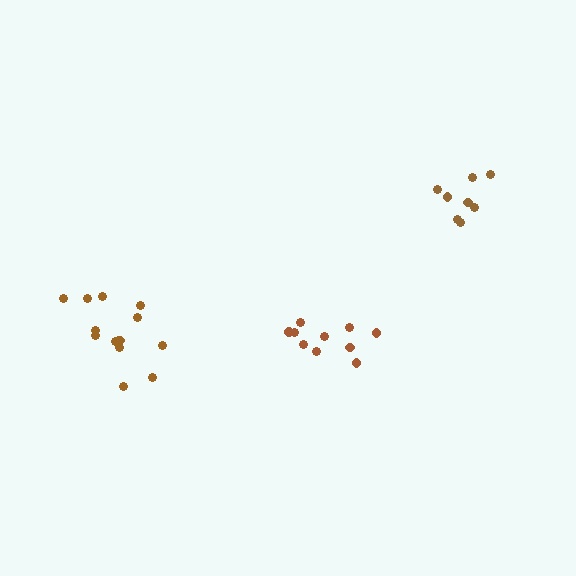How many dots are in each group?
Group 1: 10 dots, Group 2: 8 dots, Group 3: 14 dots (32 total).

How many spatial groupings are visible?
There are 3 spatial groupings.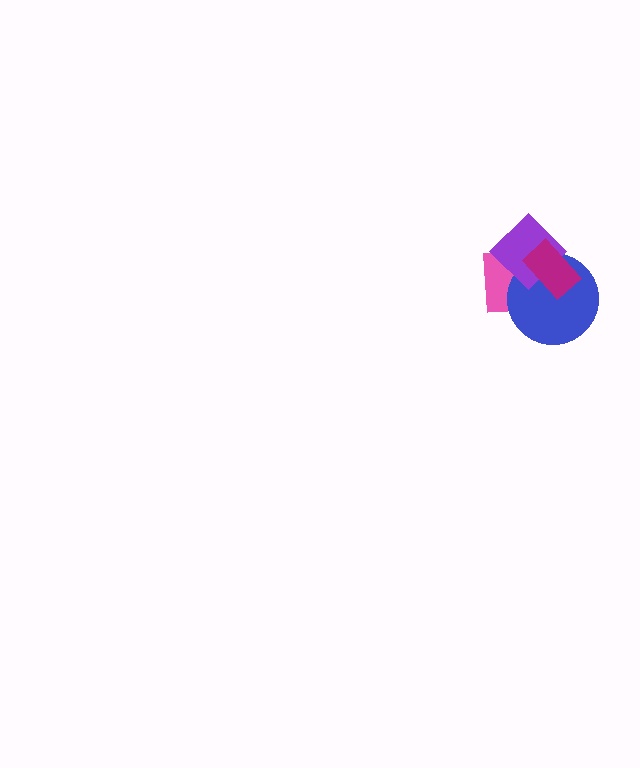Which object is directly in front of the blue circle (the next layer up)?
The purple diamond is directly in front of the blue circle.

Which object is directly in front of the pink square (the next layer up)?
The blue circle is directly in front of the pink square.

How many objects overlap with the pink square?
3 objects overlap with the pink square.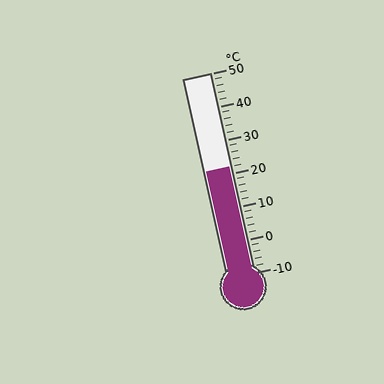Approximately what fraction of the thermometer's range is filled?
The thermometer is filled to approximately 55% of its range.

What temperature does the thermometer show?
The thermometer shows approximately 22°C.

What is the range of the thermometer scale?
The thermometer scale ranges from -10°C to 50°C.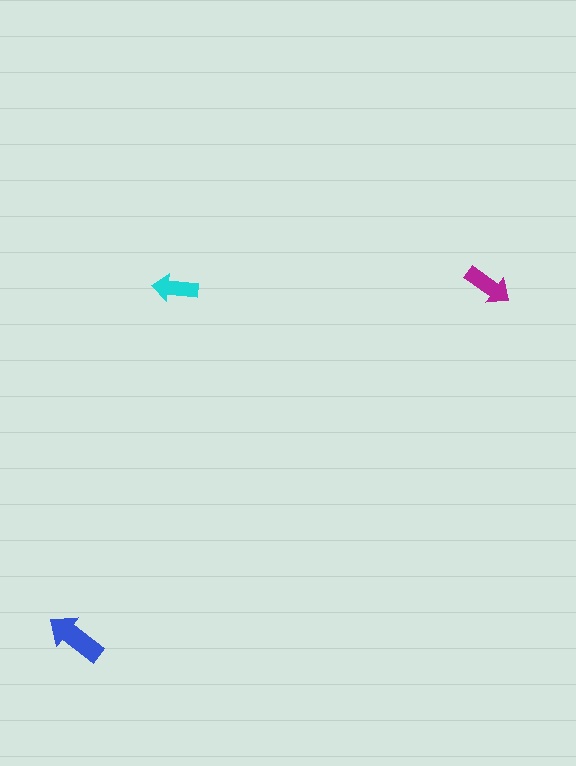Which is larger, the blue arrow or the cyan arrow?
The blue one.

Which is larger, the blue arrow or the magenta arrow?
The blue one.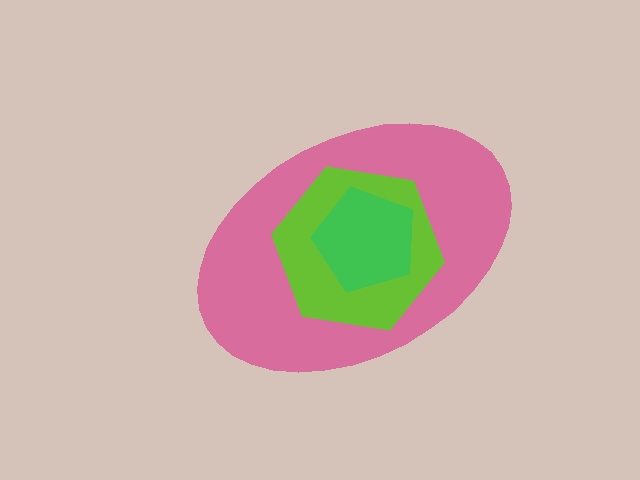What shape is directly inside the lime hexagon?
The green pentagon.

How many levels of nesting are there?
3.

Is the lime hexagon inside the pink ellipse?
Yes.